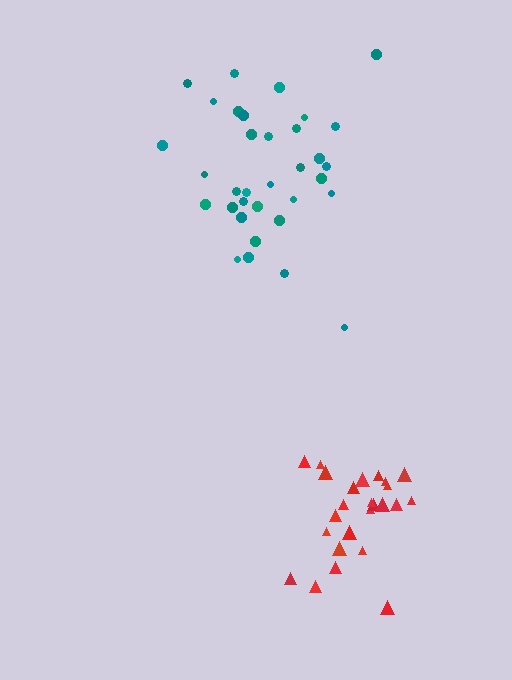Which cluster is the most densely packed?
Red.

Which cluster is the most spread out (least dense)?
Teal.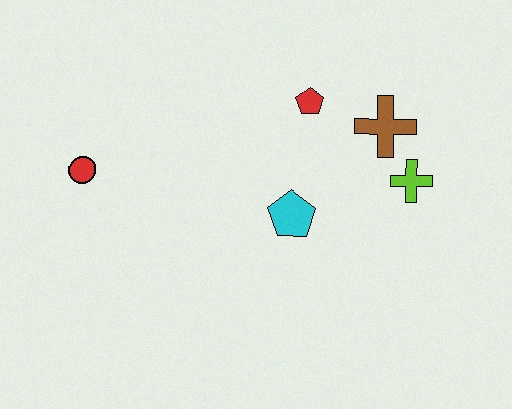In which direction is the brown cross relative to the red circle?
The brown cross is to the right of the red circle.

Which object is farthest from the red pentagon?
The red circle is farthest from the red pentagon.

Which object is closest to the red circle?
The cyan pentagon is closest to the red circle.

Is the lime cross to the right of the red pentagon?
Yes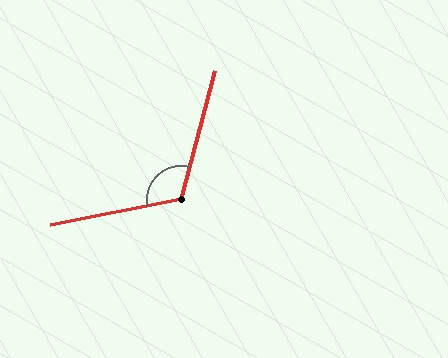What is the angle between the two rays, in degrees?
Approximately 116 degrees.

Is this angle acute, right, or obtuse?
It is obtuse.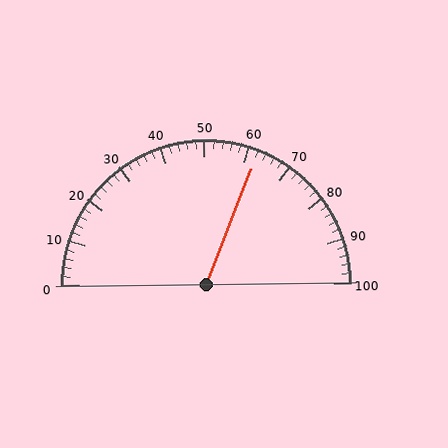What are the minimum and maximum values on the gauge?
The gauge ranges from 0 to 100.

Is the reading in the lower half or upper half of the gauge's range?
The reading is in the upper half of the range (0 to 100).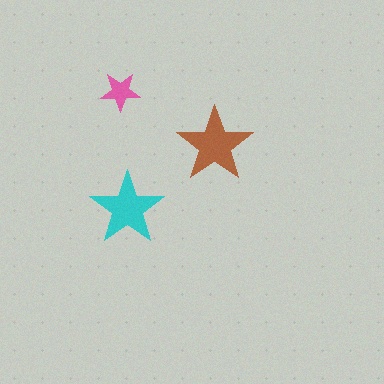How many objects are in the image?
There are 3 objects in the image.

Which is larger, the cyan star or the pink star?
The cyan one.